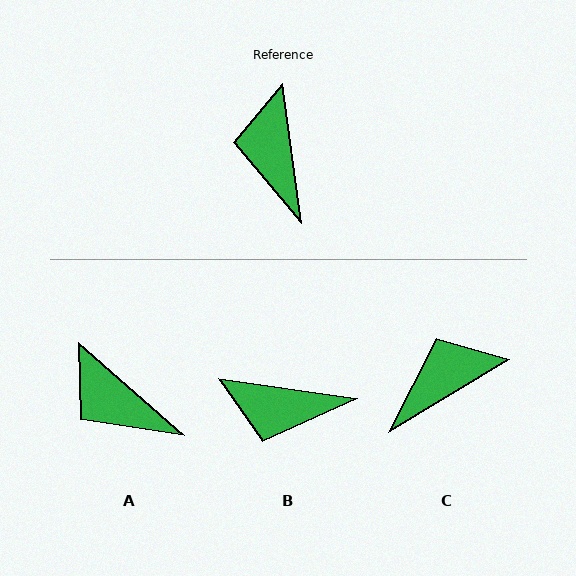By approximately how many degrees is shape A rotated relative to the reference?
Approximately 41 degrees counter-clockwise.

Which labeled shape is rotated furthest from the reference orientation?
B, about 75 degrees away.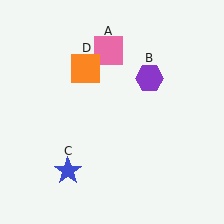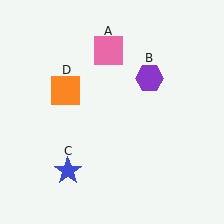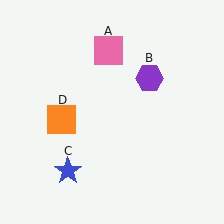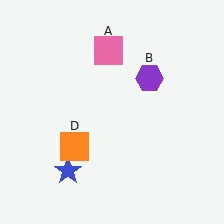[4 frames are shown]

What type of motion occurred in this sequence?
The orange square (object D) rotated counterclockwise around the center of the scene.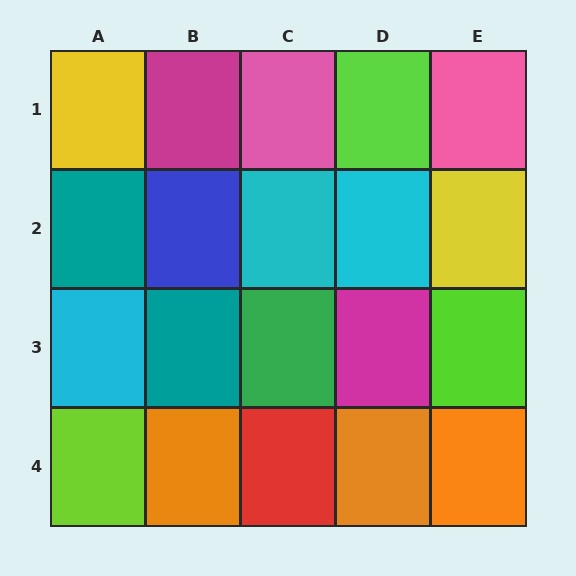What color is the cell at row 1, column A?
Yellow.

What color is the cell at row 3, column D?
Magenta.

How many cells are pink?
2 cells are pink.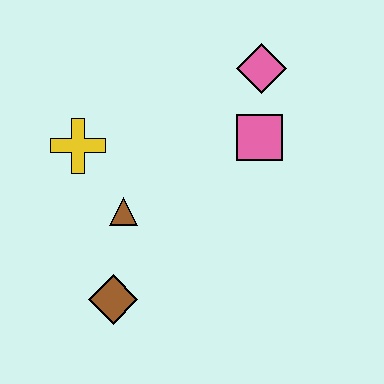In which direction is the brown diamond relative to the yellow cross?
The brown diamond is below the yellow cross.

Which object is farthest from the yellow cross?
The pink diamond is farthest from the yellow cross.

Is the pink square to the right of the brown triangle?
Yes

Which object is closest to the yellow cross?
The brown triangle is closest to the yellow cross.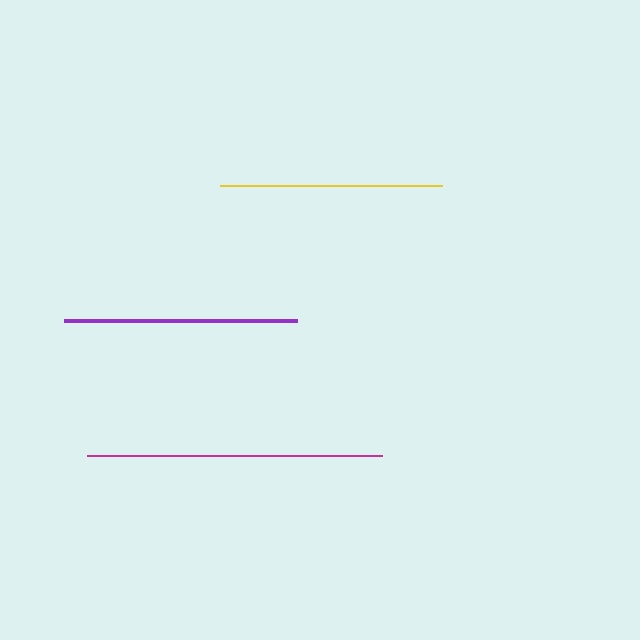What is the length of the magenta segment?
The magenta segment is approximately 295 pixels long.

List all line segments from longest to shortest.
From longest to shortest: magenta, purple, yellow.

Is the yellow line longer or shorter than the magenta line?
The magenta line is longer than the yellow line.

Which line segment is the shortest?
The yellow line is the shortest at approximately 222 pixels.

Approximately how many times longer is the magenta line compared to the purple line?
The magenta line is approximately 1.3 times the length of the purple line.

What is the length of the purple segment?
The purple segment is approximately 233 pixels long.